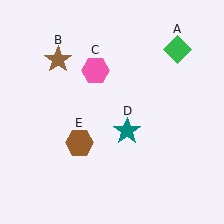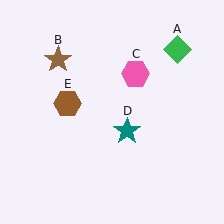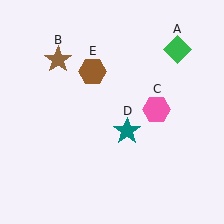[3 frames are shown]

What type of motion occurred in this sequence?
The pink hexagon (object C), brown hexagon (object E) rotated clockwise around the center of the scene.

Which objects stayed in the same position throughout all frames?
Green diamond (object A) and brown star (object B) and teal star (object D) remained stationary.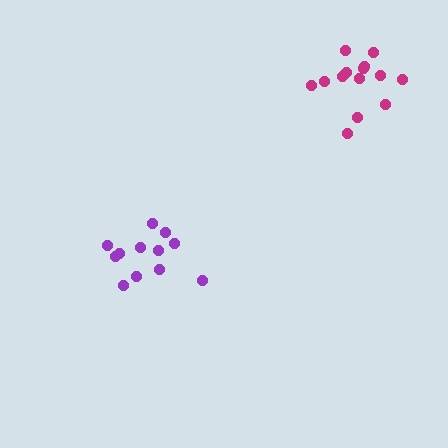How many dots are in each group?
Group 1: 14 dots, Group 2: 12 dots (26 total).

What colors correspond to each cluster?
The clusters are colored: magenta, purple.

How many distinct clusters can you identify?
There are 2 distinct clusters.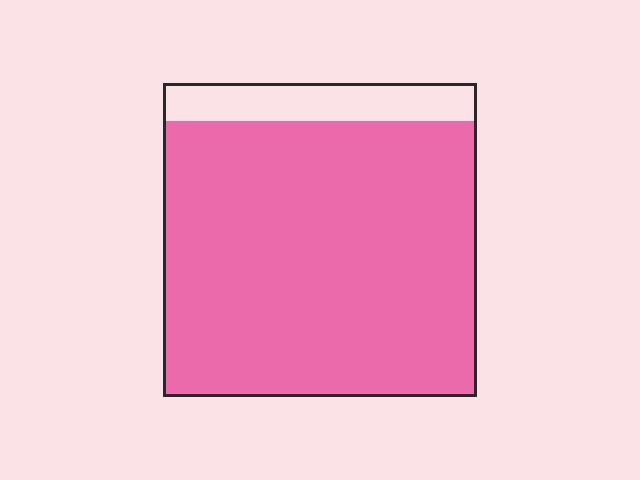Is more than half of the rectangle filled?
Yes.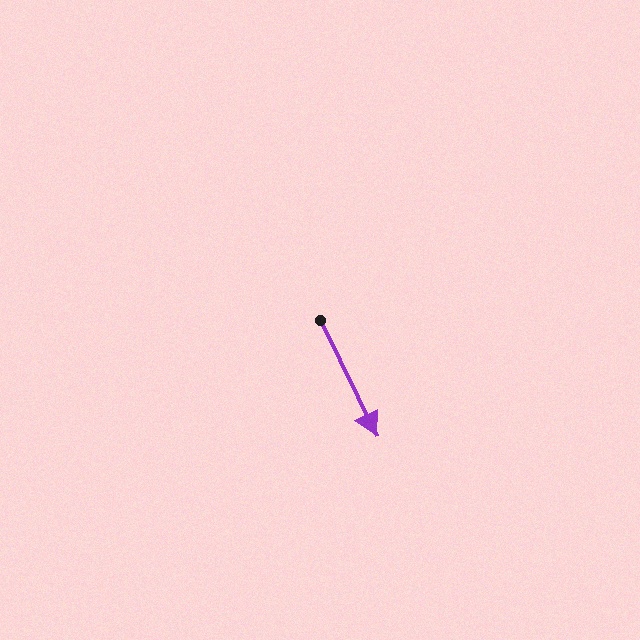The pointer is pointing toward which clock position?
Roughly 5 o'clock.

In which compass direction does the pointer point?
Southeast.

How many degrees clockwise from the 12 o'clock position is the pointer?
Approximately 154 degrees.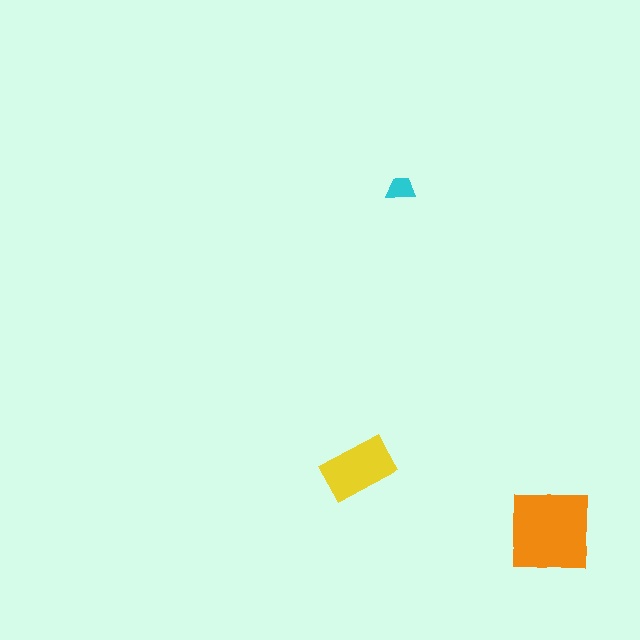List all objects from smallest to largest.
The cyan trapezoid, the yellow rectangle, the orange square.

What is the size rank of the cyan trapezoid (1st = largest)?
3rd.